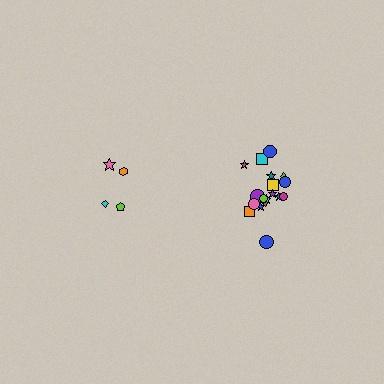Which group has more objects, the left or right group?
The right group.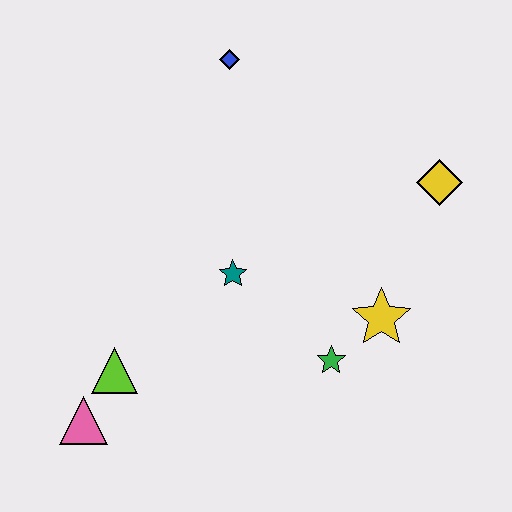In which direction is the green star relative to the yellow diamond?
The green star is below the yellow diamond.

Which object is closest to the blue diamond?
The teal star is closest to the blue diamond.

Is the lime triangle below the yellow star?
Yes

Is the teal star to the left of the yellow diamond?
Yes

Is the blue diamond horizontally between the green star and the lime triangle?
Yes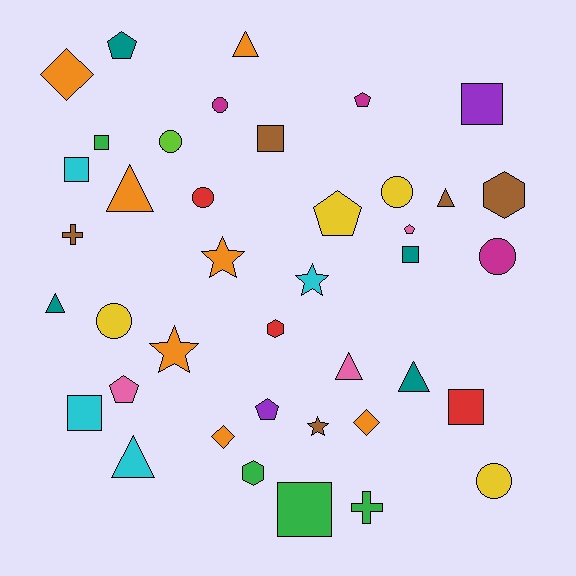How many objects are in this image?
There are 40 objects.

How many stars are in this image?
There are 4 stars.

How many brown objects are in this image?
There are 5 brown objects.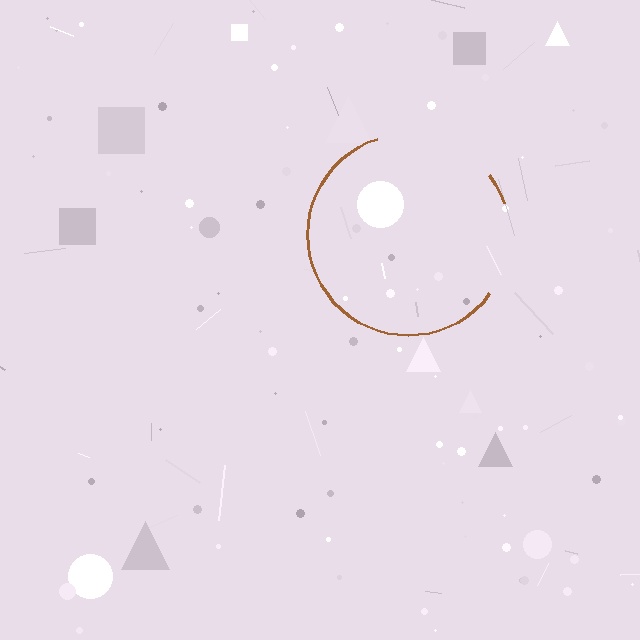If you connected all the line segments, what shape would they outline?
They would outline a circle.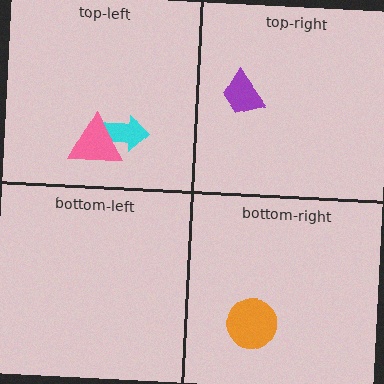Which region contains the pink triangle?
The top-left region.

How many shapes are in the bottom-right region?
1.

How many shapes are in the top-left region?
2.